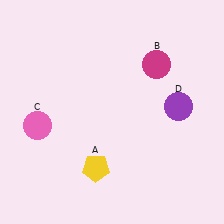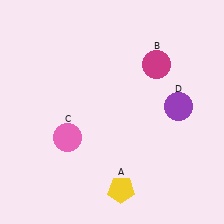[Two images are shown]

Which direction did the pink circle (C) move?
The pink circle (C) moved right.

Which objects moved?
The objects that moved are: the yellow pentagon (A), the pink circle (C).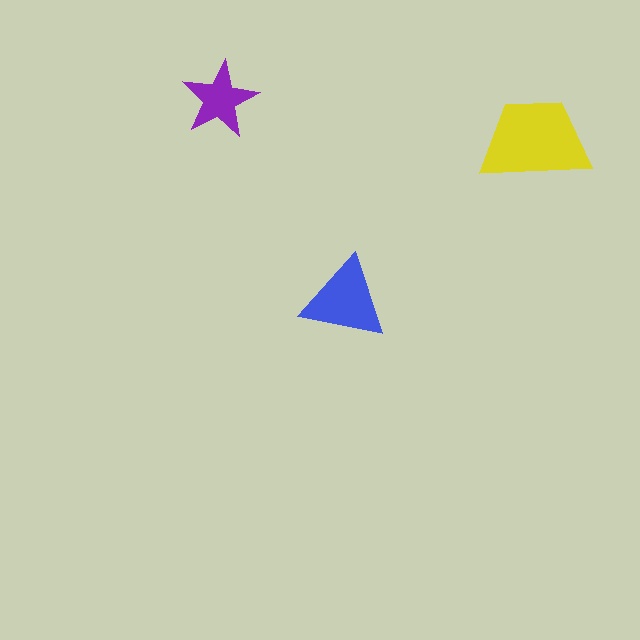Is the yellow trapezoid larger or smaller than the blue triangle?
Larger.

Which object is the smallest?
The purple star.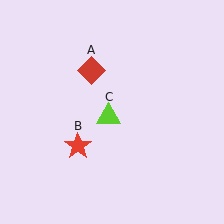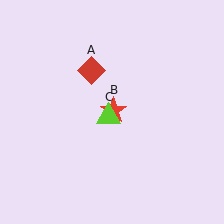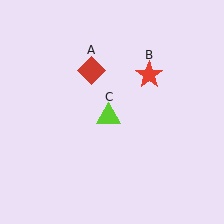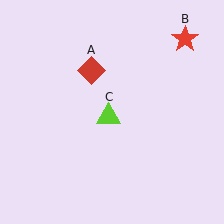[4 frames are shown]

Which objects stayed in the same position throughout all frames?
Red diamond (object A) and lime triangle (object C) remained stationary.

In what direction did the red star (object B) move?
The red star (object B) moved up and to the right.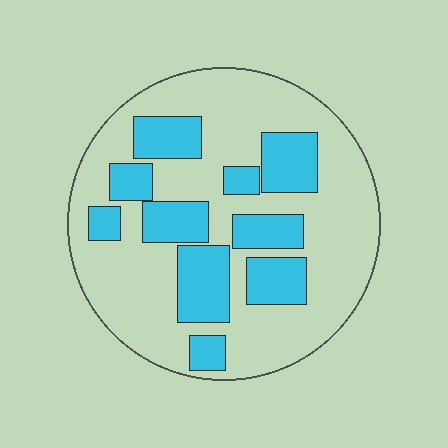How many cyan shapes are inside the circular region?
10.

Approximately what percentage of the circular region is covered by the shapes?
Approximately 30%.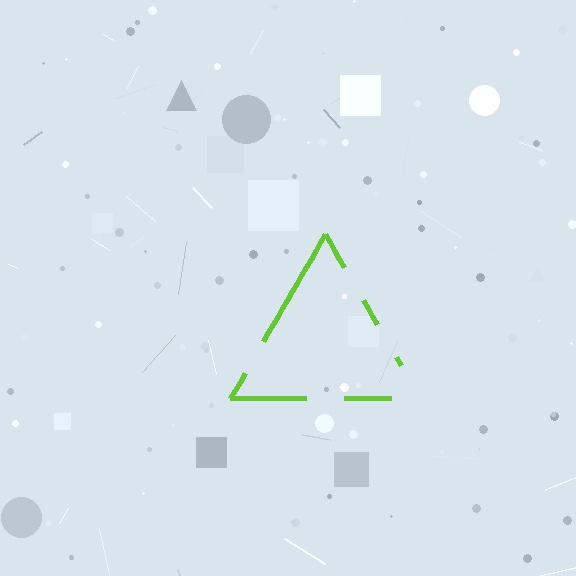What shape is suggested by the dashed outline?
The dashed outline suggests a triangle.